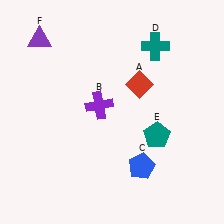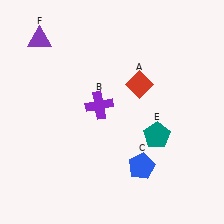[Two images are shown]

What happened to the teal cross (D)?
The teal cross (D) was removed in Image 2. It was in the top-right area of Image 1.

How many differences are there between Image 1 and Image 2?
There is 1 difference between the two images.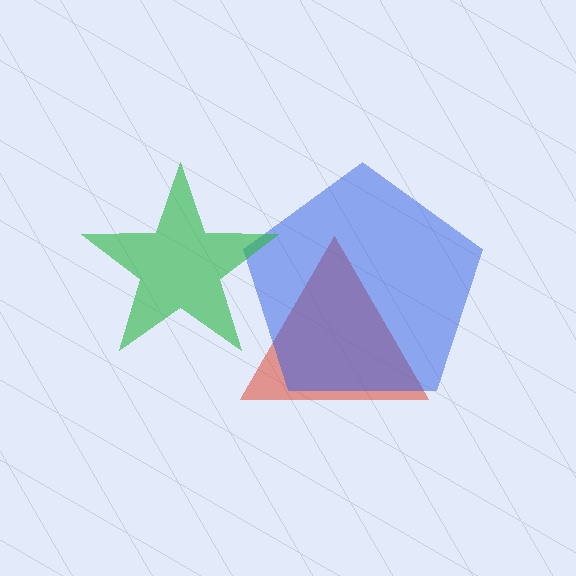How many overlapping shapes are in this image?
There are 3 overlapping shapes in the image.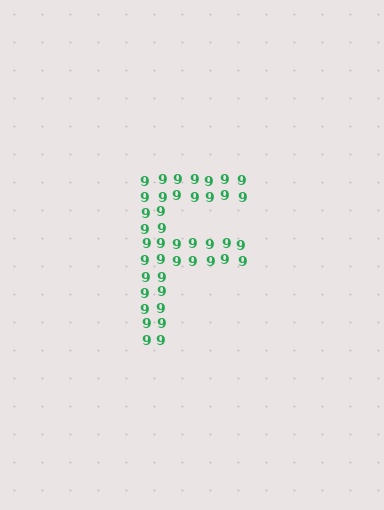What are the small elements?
The small elements are digit 9's.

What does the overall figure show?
The overall figure shows the letter F.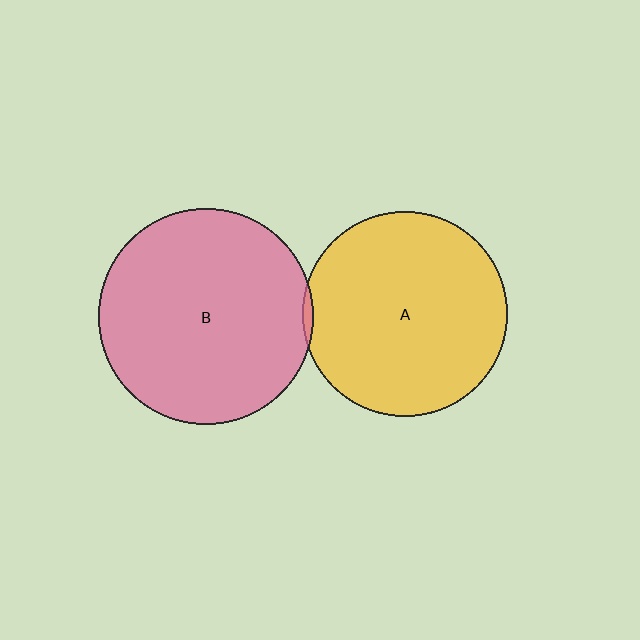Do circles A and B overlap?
Yes.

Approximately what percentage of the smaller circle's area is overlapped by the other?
Approximately 5%.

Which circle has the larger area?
Circle B (pink).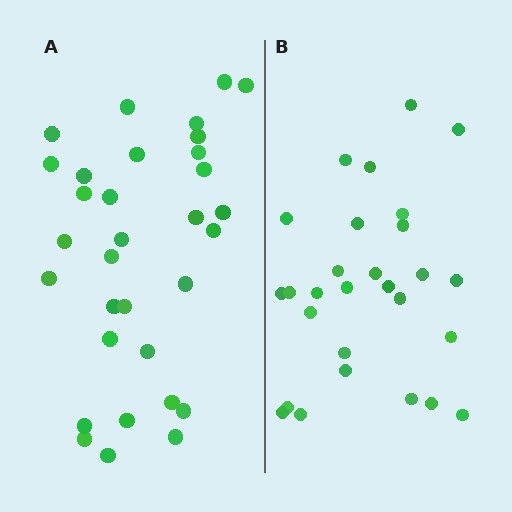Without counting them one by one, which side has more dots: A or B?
Region A (the left region) has more dots.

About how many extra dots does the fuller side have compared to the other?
Region A has about 4 more dots than region B.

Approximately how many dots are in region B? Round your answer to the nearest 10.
About 30 dots. (The exact count is 28, which rounds to 30.)